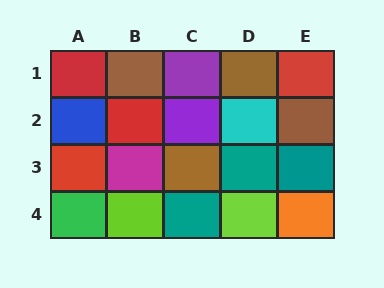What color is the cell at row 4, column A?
Green.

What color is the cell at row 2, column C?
Purple.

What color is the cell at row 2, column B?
Red.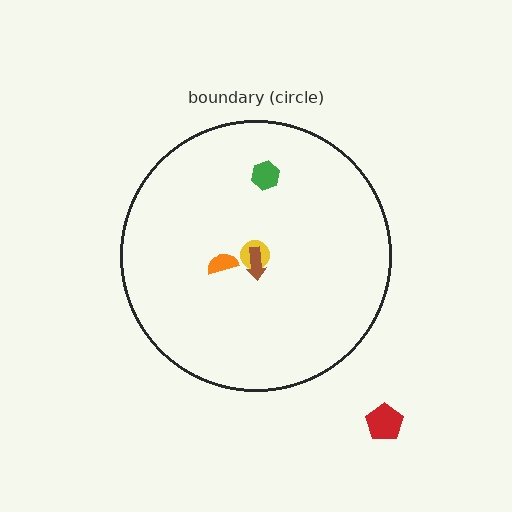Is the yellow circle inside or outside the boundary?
Inside.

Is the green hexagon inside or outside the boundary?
Inside.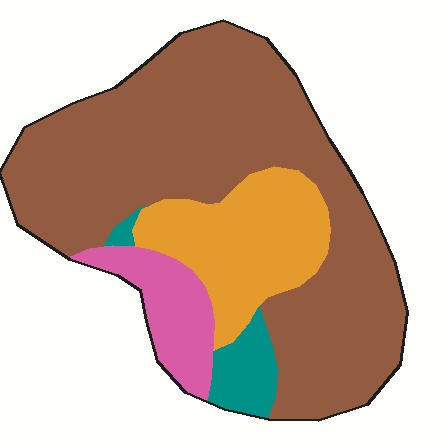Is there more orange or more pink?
Orange.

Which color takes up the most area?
Brown, at roughly 65%.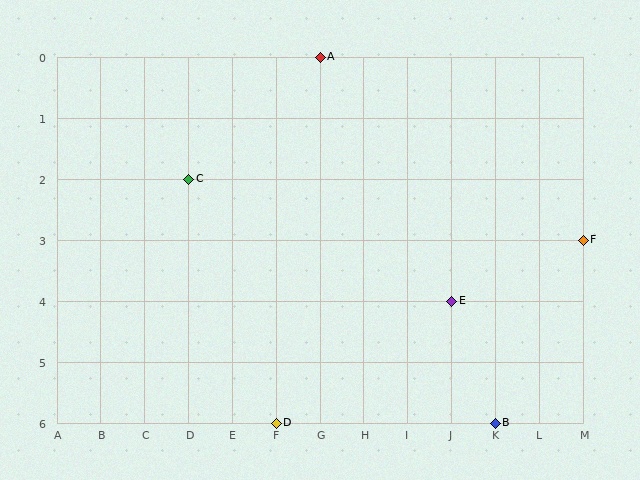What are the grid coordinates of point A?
Point A is at grid coordinates (G, 0).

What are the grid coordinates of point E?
Point E is at grid coordinates (J, 4).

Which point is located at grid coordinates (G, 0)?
Point A is at (G, 0).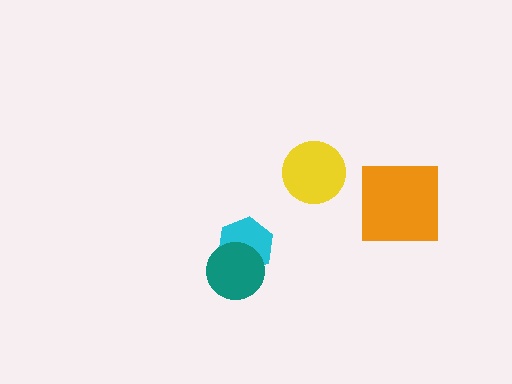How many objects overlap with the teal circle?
1 object overlaps with the teal circle.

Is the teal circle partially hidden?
No, no other shape covers it.